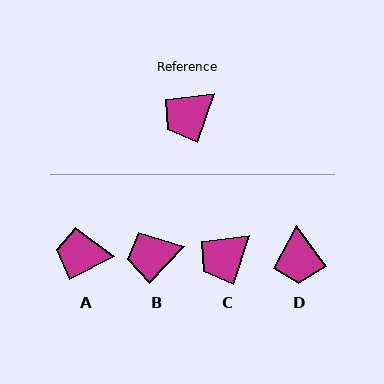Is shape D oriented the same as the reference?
No, it is off by about 54 degrees.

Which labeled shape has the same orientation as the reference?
C.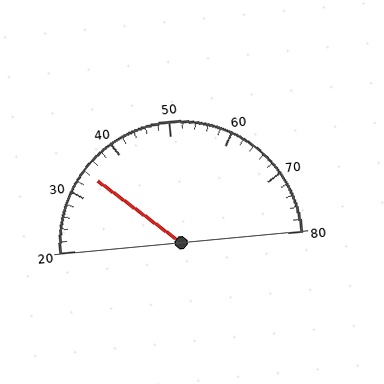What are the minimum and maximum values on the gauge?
The gauge ranges from 20 to 80.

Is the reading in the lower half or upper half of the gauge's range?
The reading is in the lower half of the range (20 to 80).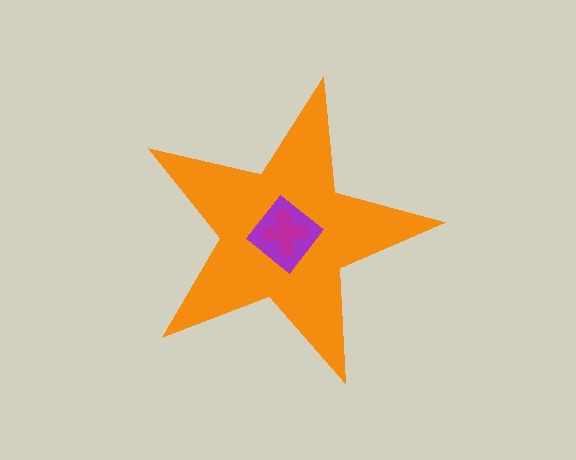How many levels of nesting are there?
3.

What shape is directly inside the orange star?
The purple diamond.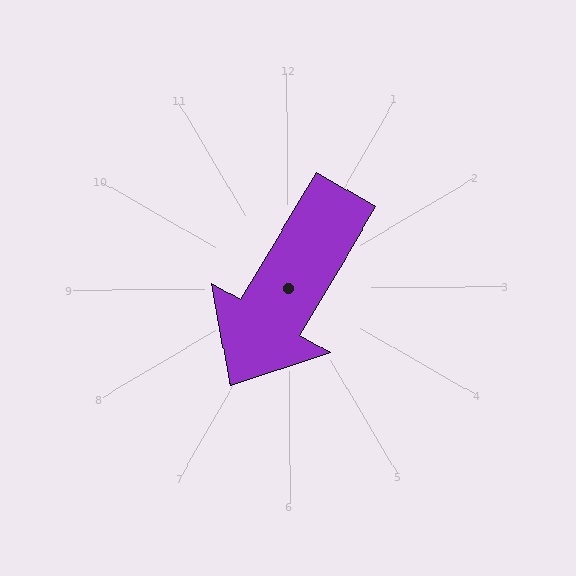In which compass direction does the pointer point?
Southwest.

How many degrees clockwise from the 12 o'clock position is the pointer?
Approximately 211 degrees.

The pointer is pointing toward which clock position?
Roughly 7 o'clock.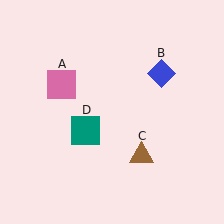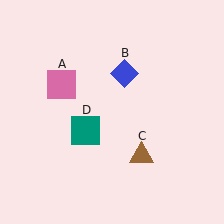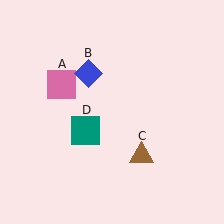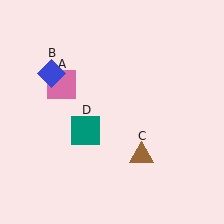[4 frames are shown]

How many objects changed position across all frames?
1 object changed position: blue diamond (object B).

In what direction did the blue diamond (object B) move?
The blue diamond (object B) moved left.